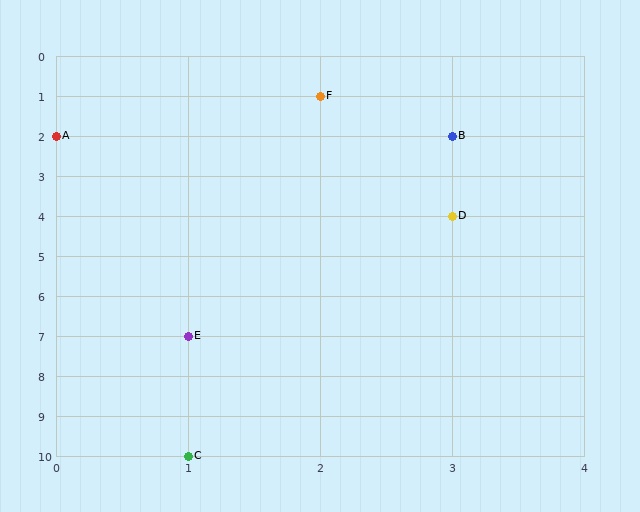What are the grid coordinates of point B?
Point B is at grid coordinates (3, 2).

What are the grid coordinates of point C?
Point C is at grid coordinates (1, 10).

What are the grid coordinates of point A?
Point A is at grid coordinates (0, 2).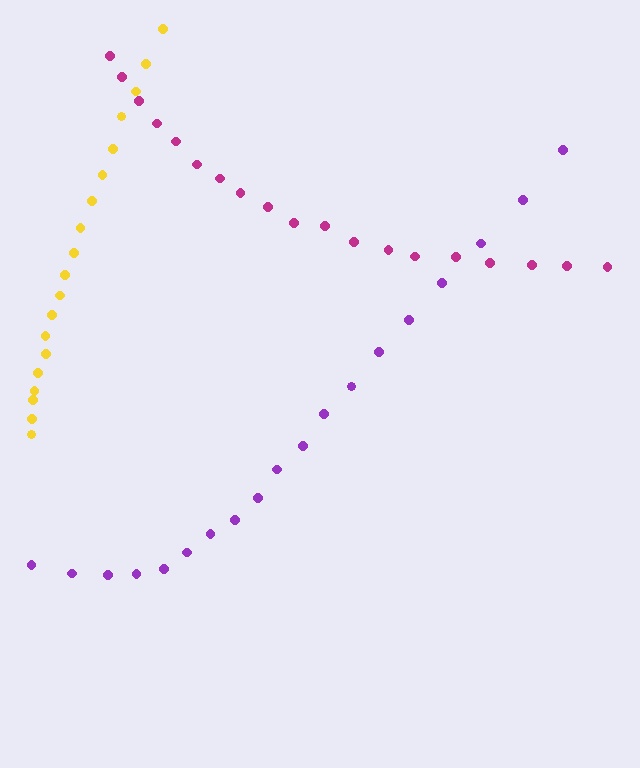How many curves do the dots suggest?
There are 3 distinct paths.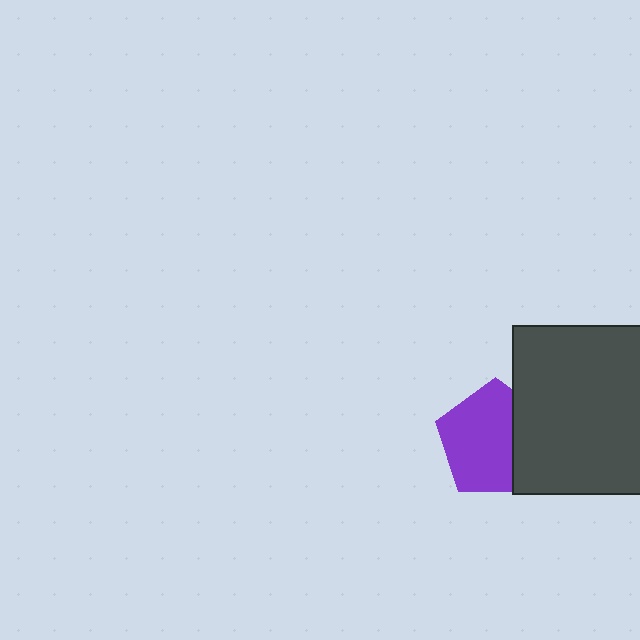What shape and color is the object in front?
The object in front is a dark gray square.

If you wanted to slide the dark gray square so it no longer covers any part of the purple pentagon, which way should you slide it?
Slide it right — that is the most direct way to separate the two shapes.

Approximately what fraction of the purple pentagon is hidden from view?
Roughly 32% of the purple pentagon is hidden behind the dark gray square.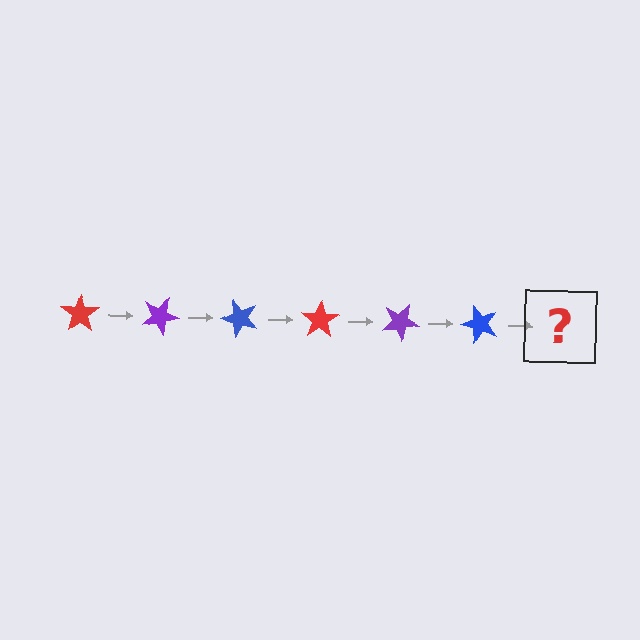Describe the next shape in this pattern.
It should be a red star, rotated 150 degrees from the start.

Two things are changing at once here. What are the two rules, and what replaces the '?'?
The two rules are that it rotates 25 degrees each step and the color cycles through red, purple, and blue. The '?' should be a red star, rotated 150 degrees from the start.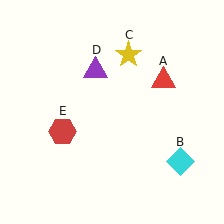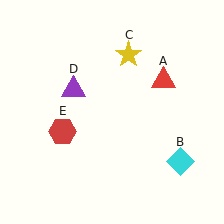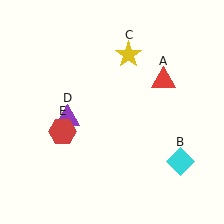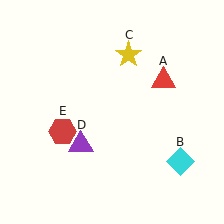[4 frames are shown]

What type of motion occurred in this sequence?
The purple triangle (object D) rotated counterclockwise around the center of the scene.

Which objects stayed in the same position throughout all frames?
Red triangle (object A) and cyan diamond (object B) and yellow star (object C) and red hexagon (object E) remained stationary.